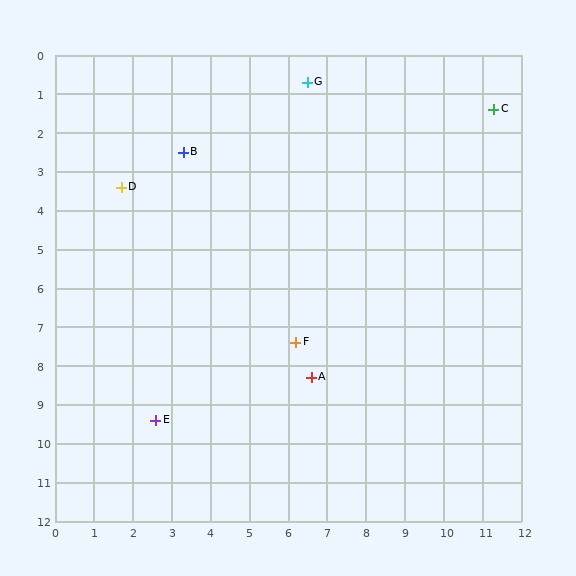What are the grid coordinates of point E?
Point E is at approximately (2.6, 9.4).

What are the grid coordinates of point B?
Point B is at approximately (3.3, 2.5).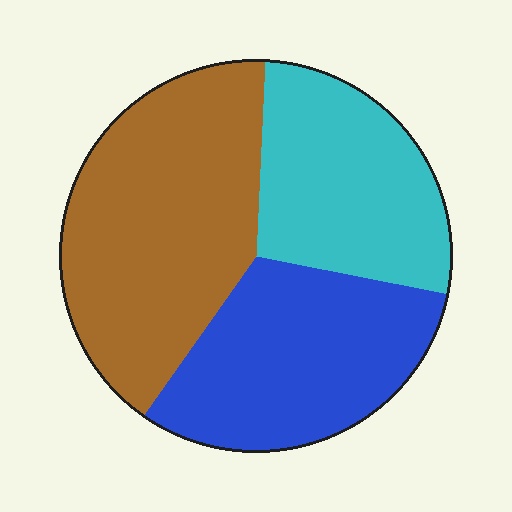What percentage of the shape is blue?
Blue covers roughly 30% of the shape.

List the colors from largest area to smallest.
From largest to smallest: brown, blue, cyan.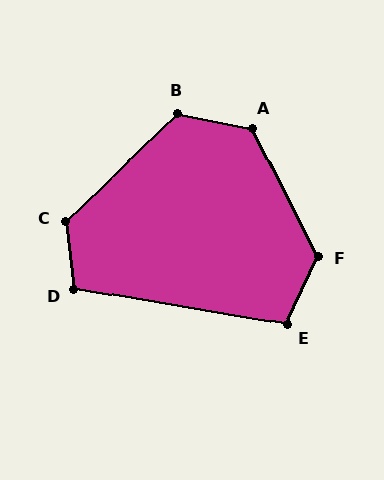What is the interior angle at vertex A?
Approximately 128 degrees (obtuse).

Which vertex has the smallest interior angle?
E, at approximately 105 degrees.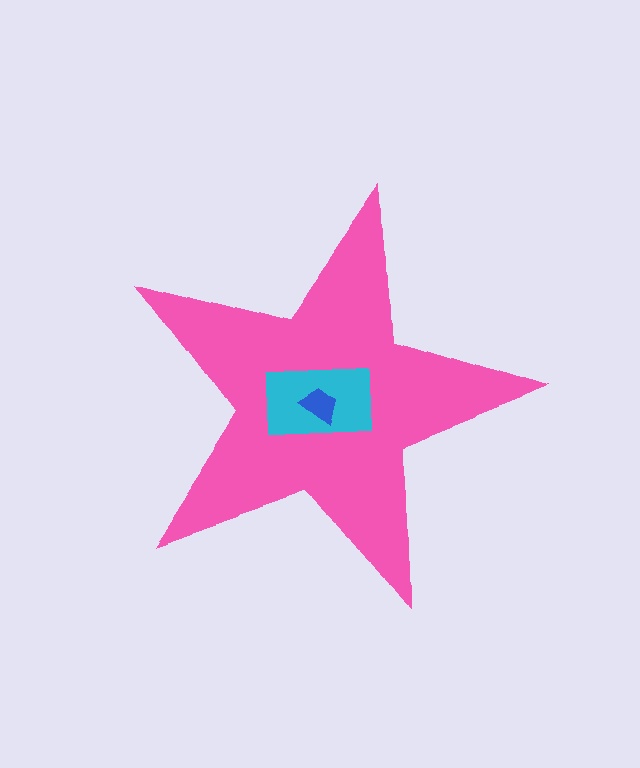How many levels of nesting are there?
3.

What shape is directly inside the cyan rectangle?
The blue trapezoid.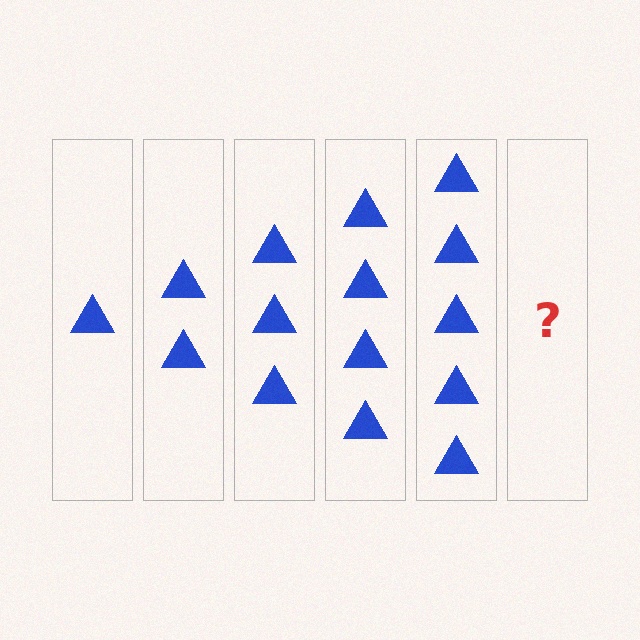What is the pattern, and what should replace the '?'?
The pattern is that each step adds one more triangle. The '?' should be 6 triangles.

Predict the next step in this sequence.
The next step is 6 triangles.